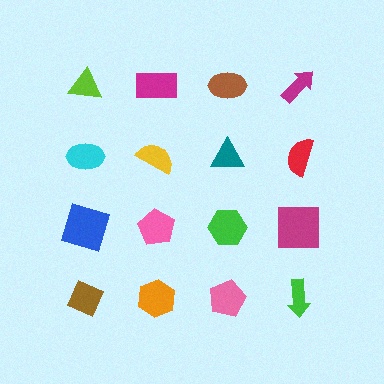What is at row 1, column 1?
A lime triangle.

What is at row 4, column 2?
An orange hexagon.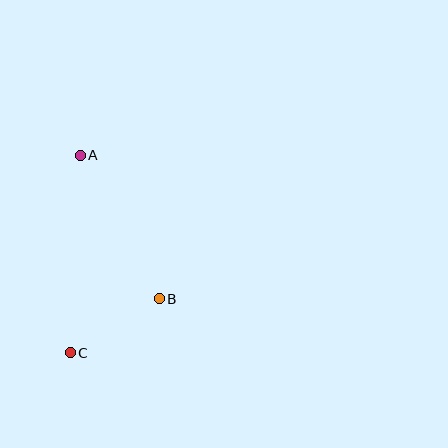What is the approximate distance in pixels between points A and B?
The distance between A and B is approximately 164 pixels.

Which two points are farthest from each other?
Points A and C are farthest from each other.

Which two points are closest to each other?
Points B and C are closest to each other.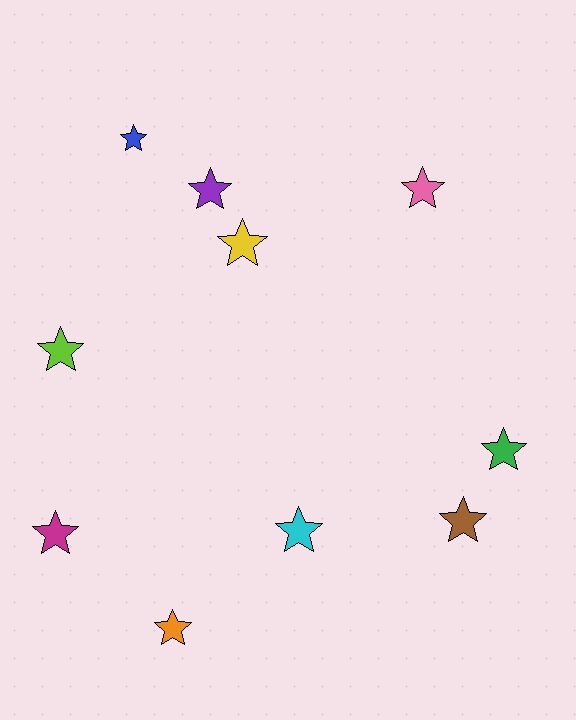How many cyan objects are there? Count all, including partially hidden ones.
There is 1 cyan object.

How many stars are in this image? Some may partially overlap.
There are 10 stars.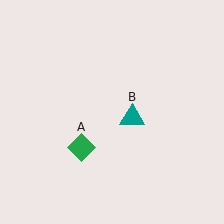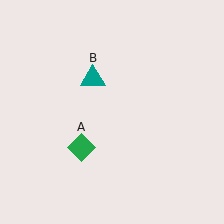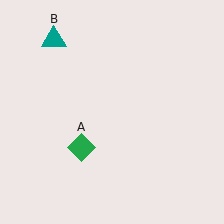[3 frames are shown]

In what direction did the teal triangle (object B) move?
The teal triangle (object B) moved up and to the left.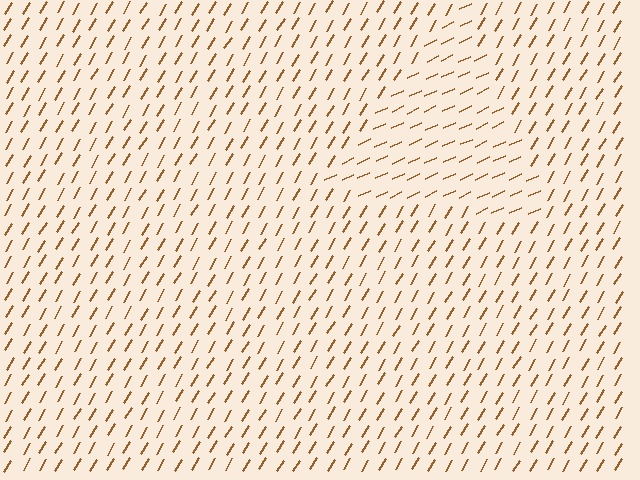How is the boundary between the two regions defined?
The boundary is defined purely by a change in line orientation (approximately 34 degrees difference). All lines are the same color and thickness.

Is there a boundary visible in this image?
Yes, there is a texture boundary formed by a change in line orientation.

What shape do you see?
I see a triangle.